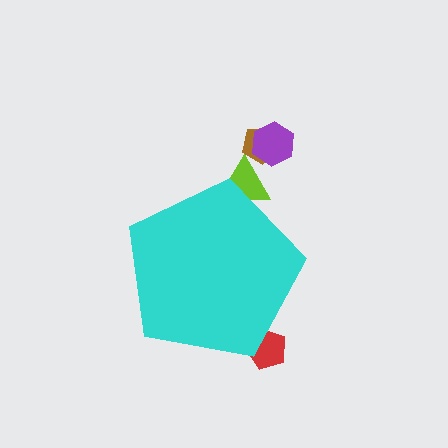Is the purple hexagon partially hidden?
No, the purple hexagon is fully visible.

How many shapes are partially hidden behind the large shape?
2 shapes are partially hidden.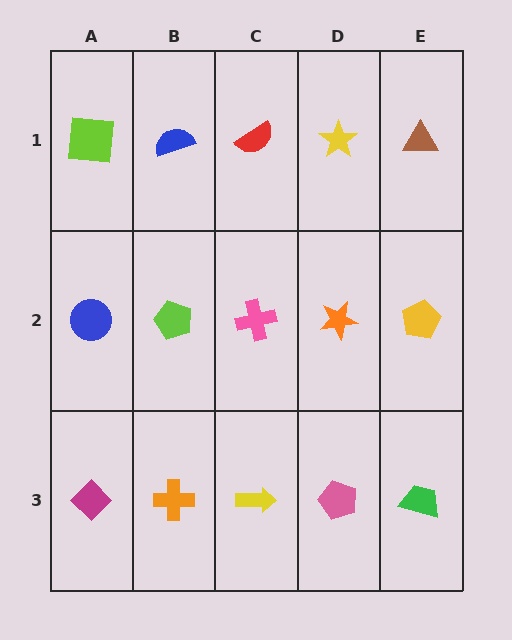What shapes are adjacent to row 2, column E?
A brown triangle (row 1, column E), a green trapezoid (row 3, column E), an orange star (row 2, column D).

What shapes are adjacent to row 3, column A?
A blue circle (row 2, column A), an orange cross (row 3, column B).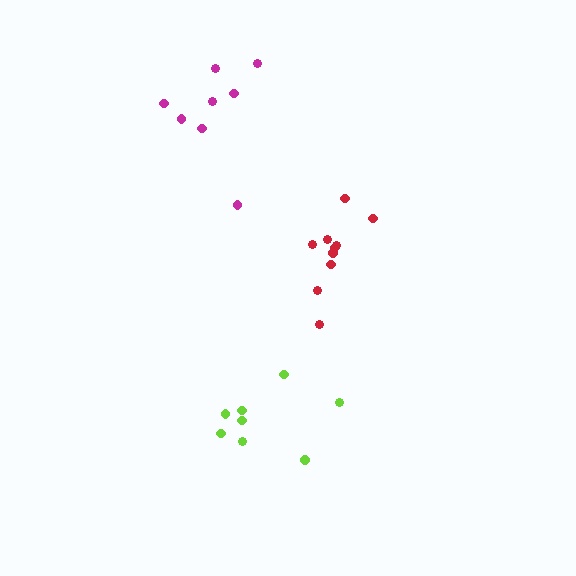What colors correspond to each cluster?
The clusters are colored: red, lime, magenta.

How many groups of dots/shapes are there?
There are 3 groups.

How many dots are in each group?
Group 1: 10 dots, Group 2: 8 dots, Group 3: 8 dots (26 total).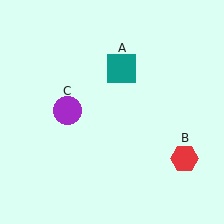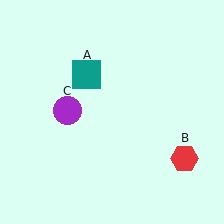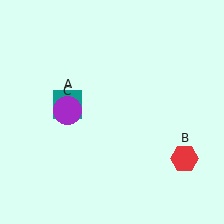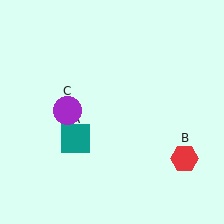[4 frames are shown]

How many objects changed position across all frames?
1 object changed position: teal square (object A).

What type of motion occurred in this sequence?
The teal square (object A) rotated counterclockwise around the center of the scene.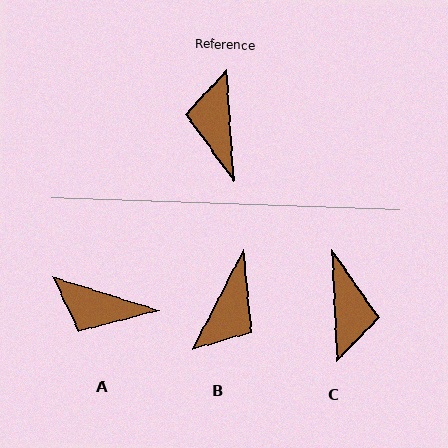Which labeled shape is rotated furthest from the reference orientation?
C, about 179 degrees away.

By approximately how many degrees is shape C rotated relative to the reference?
Approximately 179 degrees counter-clockwise.